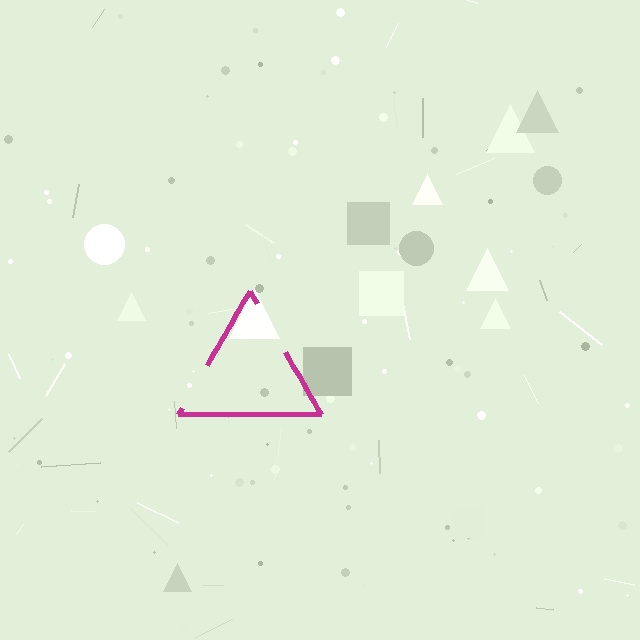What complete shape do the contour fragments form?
The contour fragments form a triangle.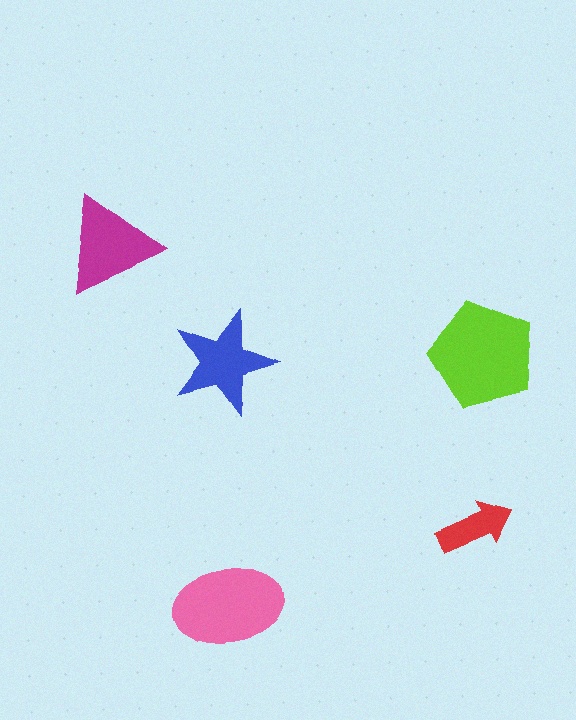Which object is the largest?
The lime pentagon.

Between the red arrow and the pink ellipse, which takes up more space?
The pink ellipse.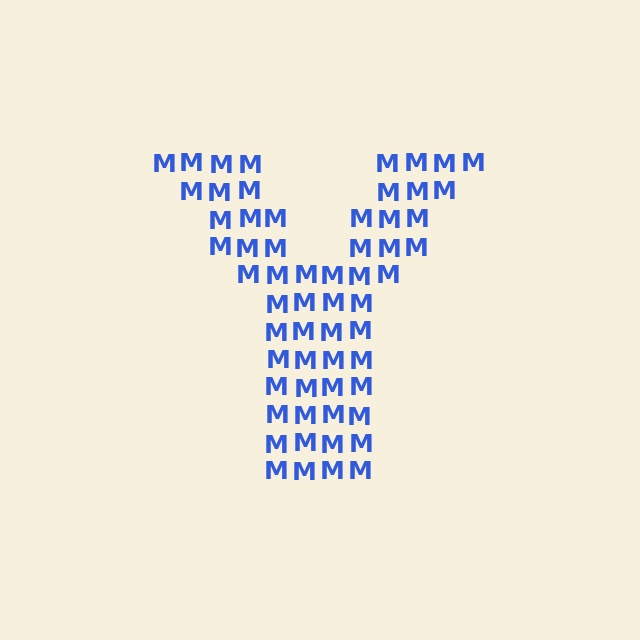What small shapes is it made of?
It is made of small letter M's.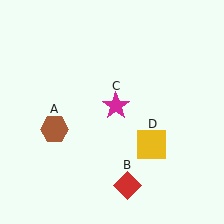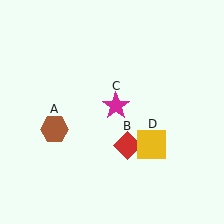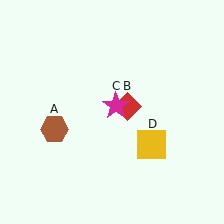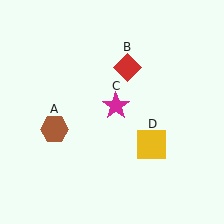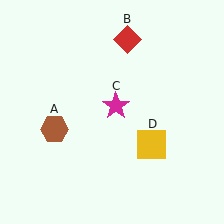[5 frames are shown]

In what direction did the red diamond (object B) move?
The red diamond (object B) moved up.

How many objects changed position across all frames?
1 object changed position: red diamond (object B).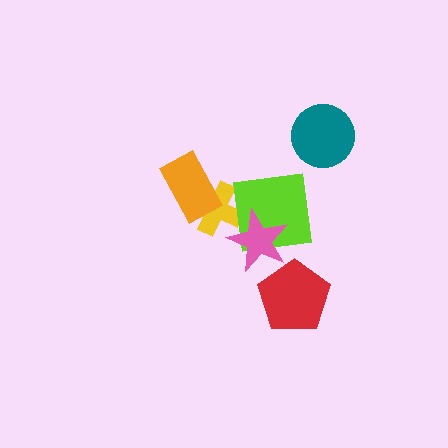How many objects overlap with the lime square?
2 objects overlap with the lime square.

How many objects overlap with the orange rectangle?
1 object overlaps with the orange rectangle.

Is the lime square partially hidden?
Yes, it is partially covered by another shape.